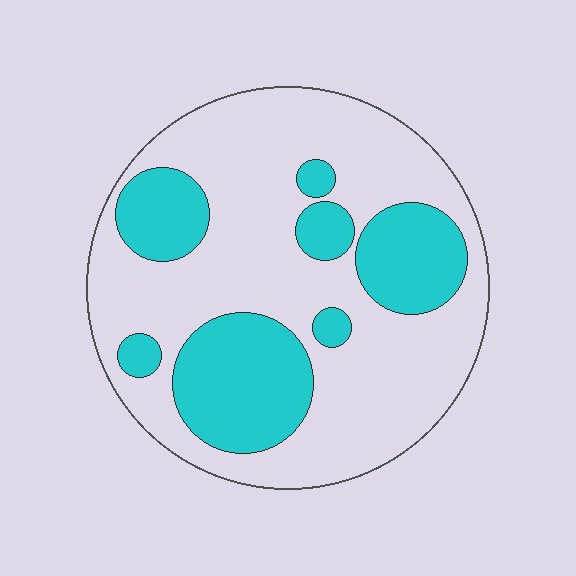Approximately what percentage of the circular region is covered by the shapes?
Approximately 30%.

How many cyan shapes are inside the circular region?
7.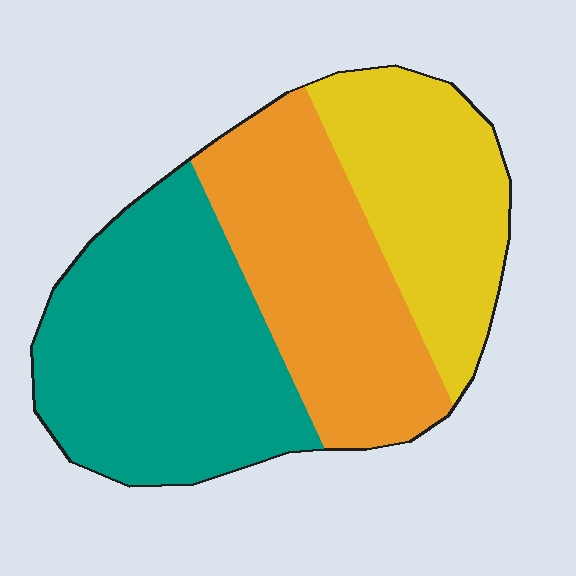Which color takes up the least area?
Yellow, at roughly 25%.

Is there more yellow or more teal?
Teal.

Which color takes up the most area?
Teal, at roughly 40%.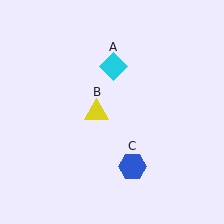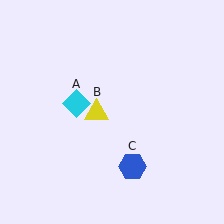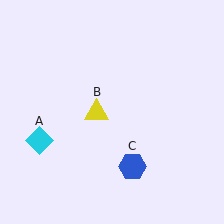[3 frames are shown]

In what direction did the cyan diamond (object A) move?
The cyan diamond (object A) moved down and to the left.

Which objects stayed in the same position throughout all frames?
Yellow triangle (object B) and blue hexagon (object C) remained stationary.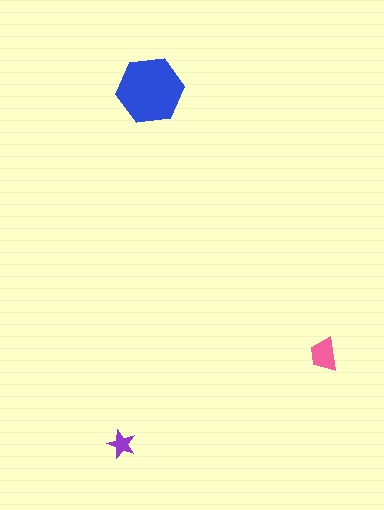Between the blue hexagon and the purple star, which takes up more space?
The blue hexagon.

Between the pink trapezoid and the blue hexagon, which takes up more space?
The blue hexagon.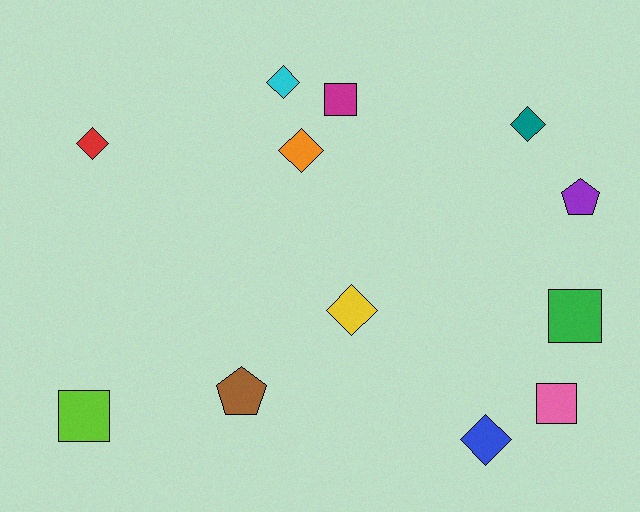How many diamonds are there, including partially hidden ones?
There are 6 diamonds.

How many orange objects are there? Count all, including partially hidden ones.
There is 1 orange object.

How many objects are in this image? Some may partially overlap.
There are 12 objects.